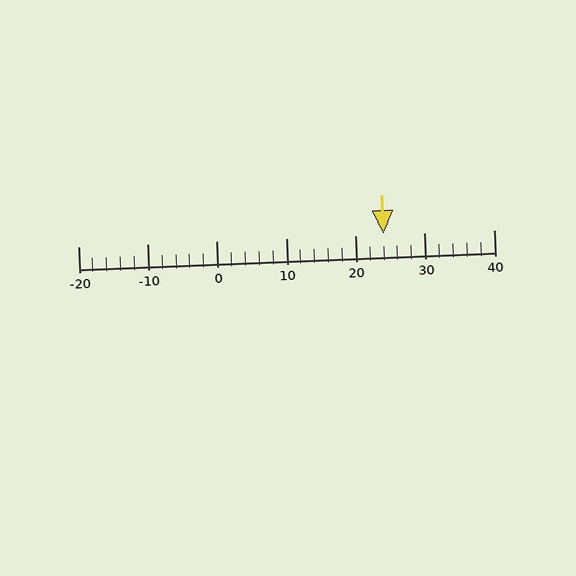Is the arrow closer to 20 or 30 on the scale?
The arrow is closer to 20.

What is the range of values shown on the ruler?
The ruler shows values from -20 to 40.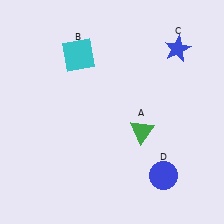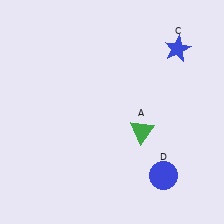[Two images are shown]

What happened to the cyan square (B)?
The cyan square (B) was removed in Image 2. It was in the top-left area of Image 1.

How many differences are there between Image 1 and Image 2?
There is 1 difference between the two images.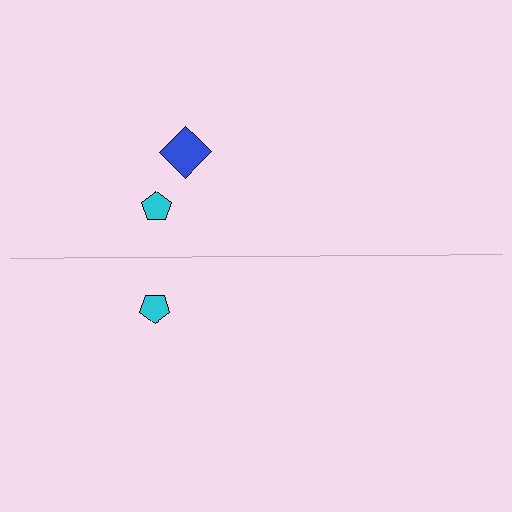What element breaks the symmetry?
A blue diamond is missing from the bottom side.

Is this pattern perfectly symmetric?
No, the pattern is not perfectly symmetric. A blue diamond is missing from the bottom side.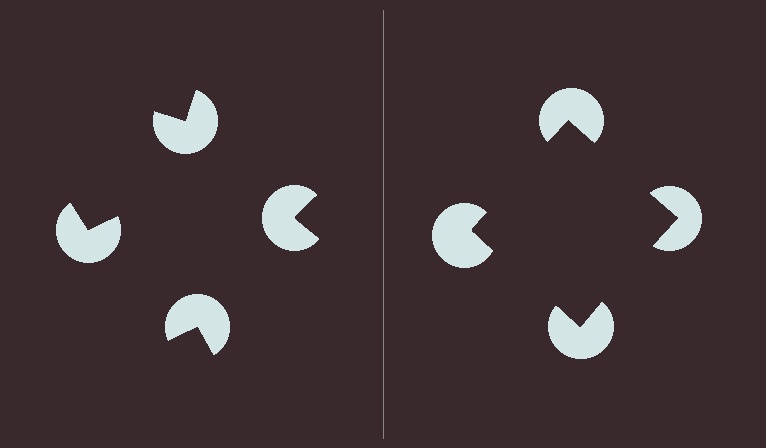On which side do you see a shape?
An illusory square appears on the right side. On the left side the wedge cuts are rotated, so no coherent shape forms.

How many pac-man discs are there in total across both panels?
8 — 4 on each side.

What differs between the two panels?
The pac-man discs are positioned identically on both sides; only the wedge orientations differ. On the right they align to a square; on the left they are misaligned.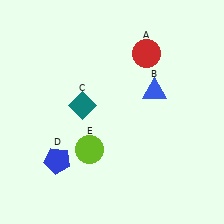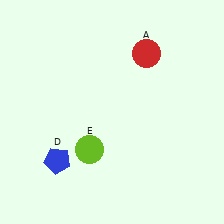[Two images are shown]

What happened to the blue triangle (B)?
The blue triangle (B) was removed in Image 2. It was in the top-right area of Image 1.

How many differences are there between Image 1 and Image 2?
There are 2 differences between the two images.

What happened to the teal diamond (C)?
The teal diamond (C) was removed in Image 2. It was in the top-left area of Image 1.